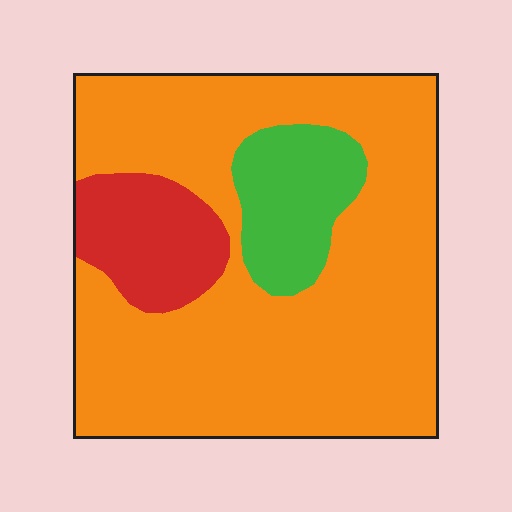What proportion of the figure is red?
Red covers roughly 10% of the figure.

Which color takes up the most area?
Orange, at roughly 75%.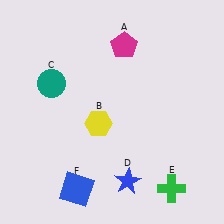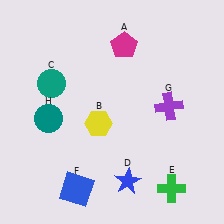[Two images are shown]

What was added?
A purple cross (G), a teal circle (H) were added in Image 2.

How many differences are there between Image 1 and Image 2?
There are 2 differences between the two images.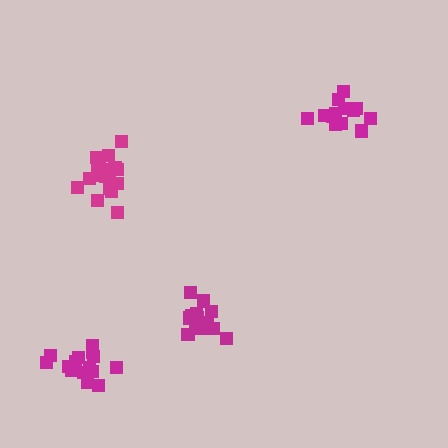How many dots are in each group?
Group 1: 18 dots, Group 2: 14 dots, Group 3: 16 dots, Group 4: 14 dots (62 total).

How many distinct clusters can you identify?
There are 4 distinct clusters.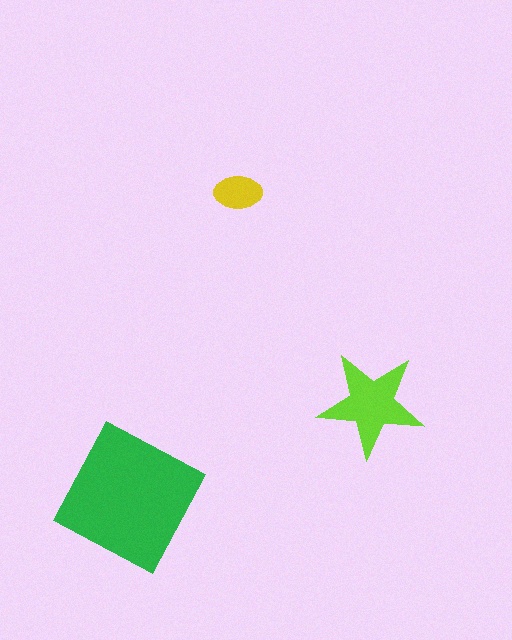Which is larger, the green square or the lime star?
The green square.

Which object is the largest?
The green square.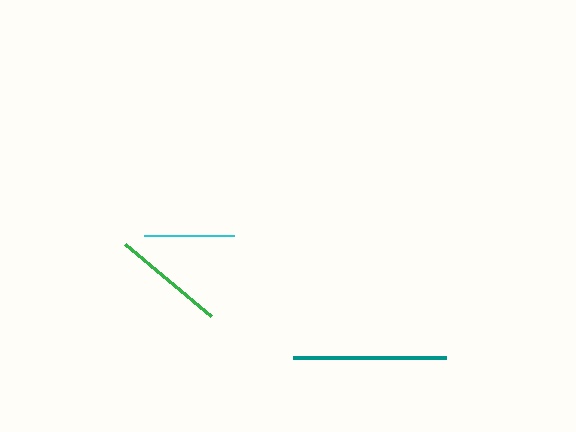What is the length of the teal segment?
The teal segment is approximately 152 pixels long.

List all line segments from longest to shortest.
From longest to shortest: teal, green, cyan.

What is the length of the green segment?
The green segment is approximately 112 pixels long.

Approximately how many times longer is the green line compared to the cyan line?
The green line is approximately 1.2 times the length of the cyan line.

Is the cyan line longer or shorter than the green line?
The green line is longer than the cyan line.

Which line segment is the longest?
The teal line is the longest at approximately 152 pixels.